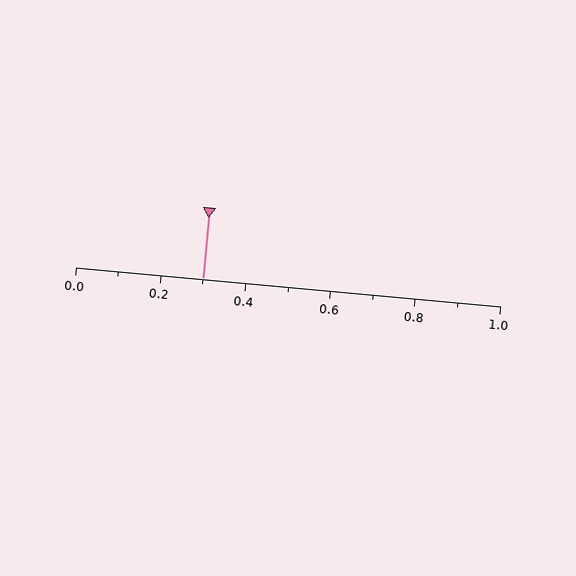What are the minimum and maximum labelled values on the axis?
The axis runs from 0.0 to 1.0.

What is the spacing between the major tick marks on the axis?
The major ticks are spaced 0.2 apart.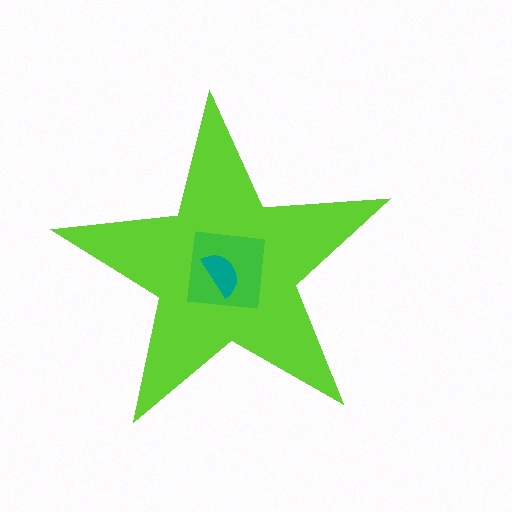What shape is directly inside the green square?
The teal semicircle.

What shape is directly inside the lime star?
The green square.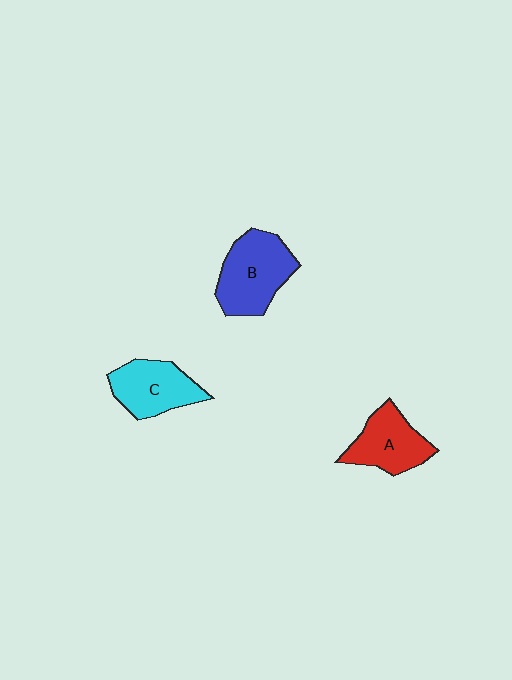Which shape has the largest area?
Shape B (blue).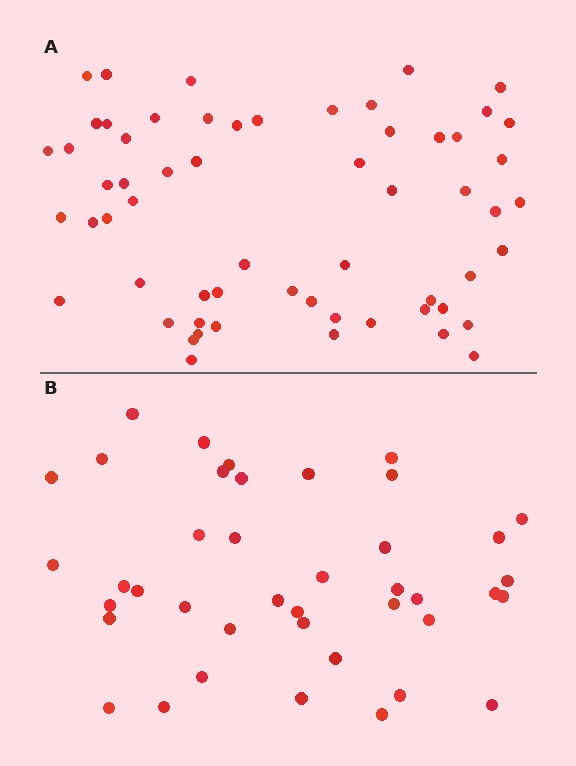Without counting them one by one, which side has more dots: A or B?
Region A (the top region) has more dots.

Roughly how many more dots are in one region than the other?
Region A has approximately 20 more dots than region B.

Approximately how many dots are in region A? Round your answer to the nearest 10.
About 60 dots.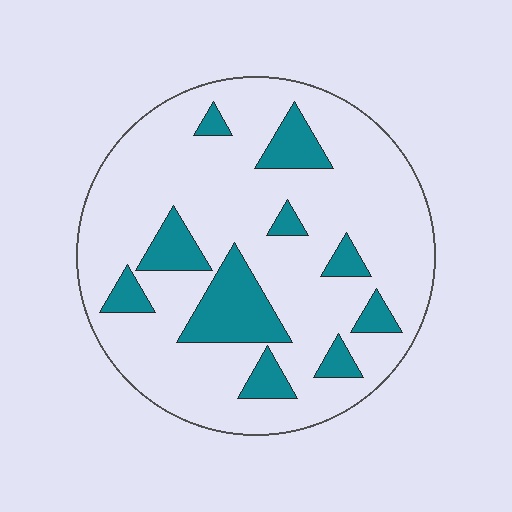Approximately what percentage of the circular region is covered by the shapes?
Approximately 20%.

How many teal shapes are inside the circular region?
10.